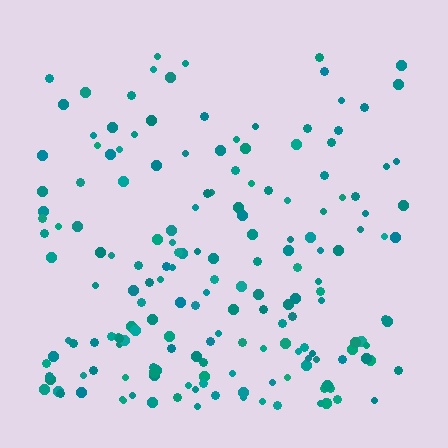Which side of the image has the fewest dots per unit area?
The top.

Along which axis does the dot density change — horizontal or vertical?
Vertical.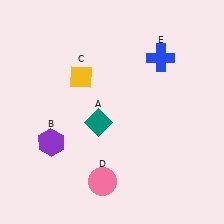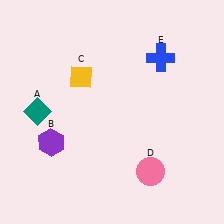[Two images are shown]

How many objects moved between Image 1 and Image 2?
2 objects moved between the two images.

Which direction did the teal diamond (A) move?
The teal diamond (A) moved left.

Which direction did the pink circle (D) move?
The pink circle (D) moved right.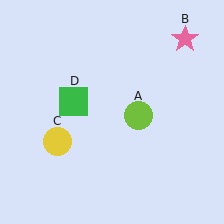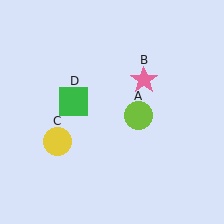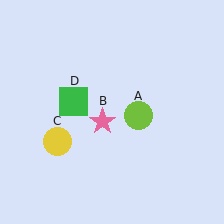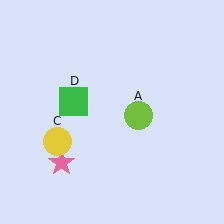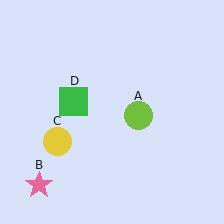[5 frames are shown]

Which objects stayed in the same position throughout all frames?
Lime circle (object A) and yellow circle (object C) and green square (object D) remained stationary.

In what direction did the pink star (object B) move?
The pink star (object B) moved down and to the left.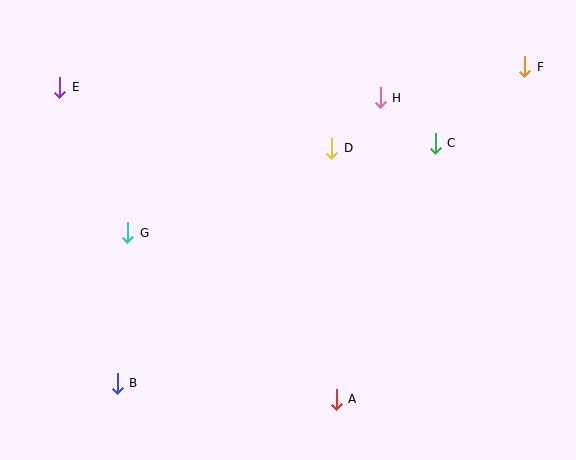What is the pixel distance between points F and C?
The distance between F and C is 118 pixels.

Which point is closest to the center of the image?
Point D at (332, 148) is closest to the center.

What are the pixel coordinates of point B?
Point B is at (117, 383).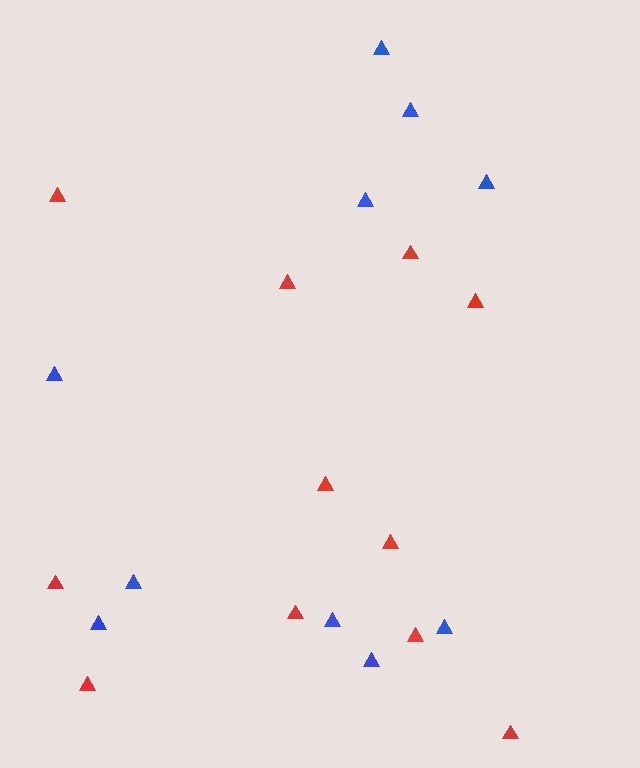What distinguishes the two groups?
There are 2 groups: one group of red triangles (11) and one group of blue triangles (10).